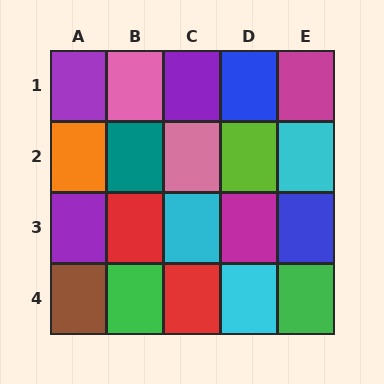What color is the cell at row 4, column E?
Green.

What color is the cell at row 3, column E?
Blue.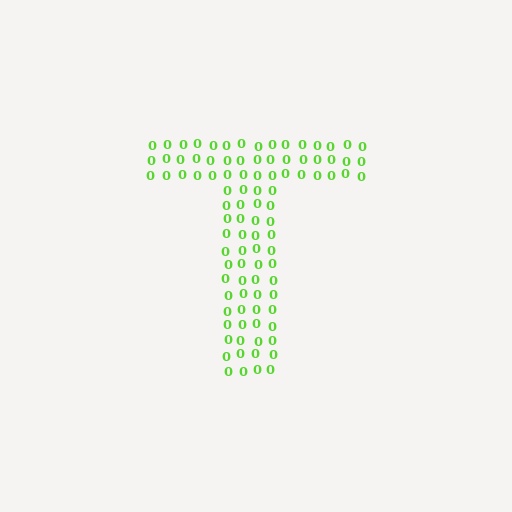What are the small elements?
The small elements are digit 0's.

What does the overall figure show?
The overall figure shows the letter T.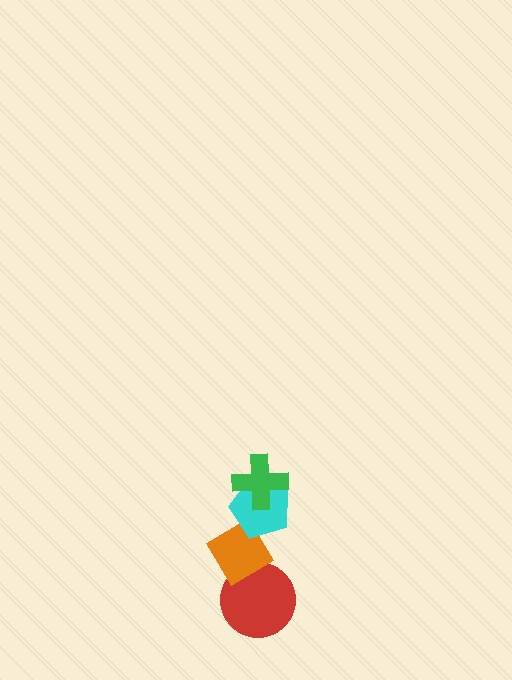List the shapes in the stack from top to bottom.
From top to bottom: the green cross, the cyan pentagon, the orange diamond, the red circle.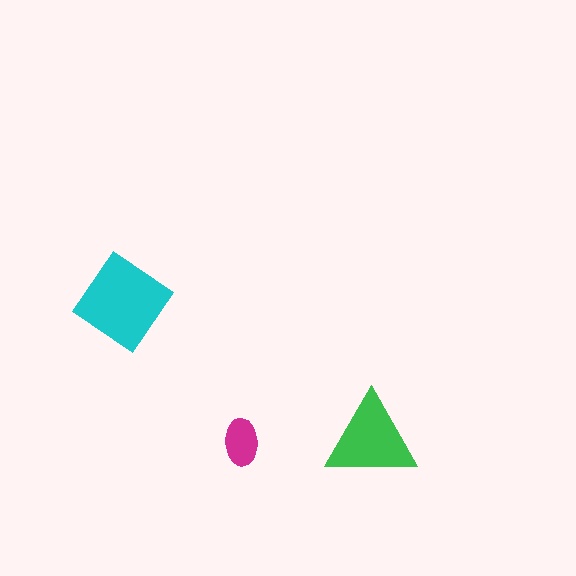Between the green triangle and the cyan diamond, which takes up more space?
The cyan diamond.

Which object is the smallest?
The magenta ellipse.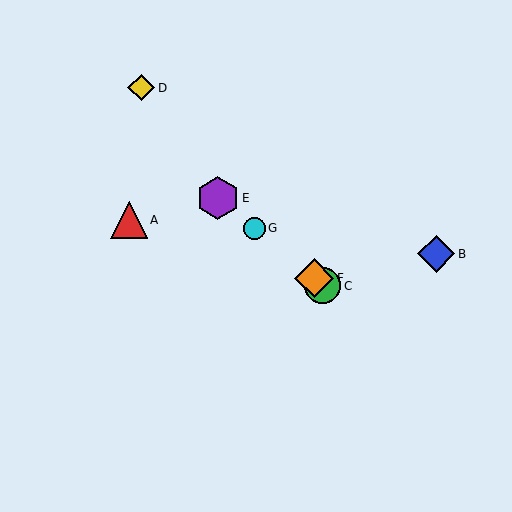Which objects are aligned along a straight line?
Objects C, E, F, G are aligned along a straight line.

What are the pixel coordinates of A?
Object A is at (129, 220).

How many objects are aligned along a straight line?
4 objects (C, E, F, G) are aligned along a straight line.